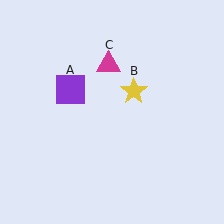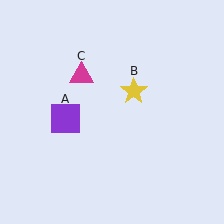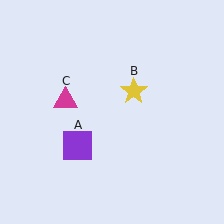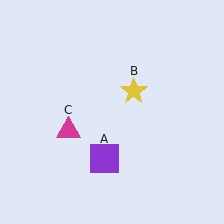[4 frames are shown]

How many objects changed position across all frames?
2 objects changed position: purple square (object A), magenta triangle (object C).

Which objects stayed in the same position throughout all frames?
Yellow star (object B) remained stationary.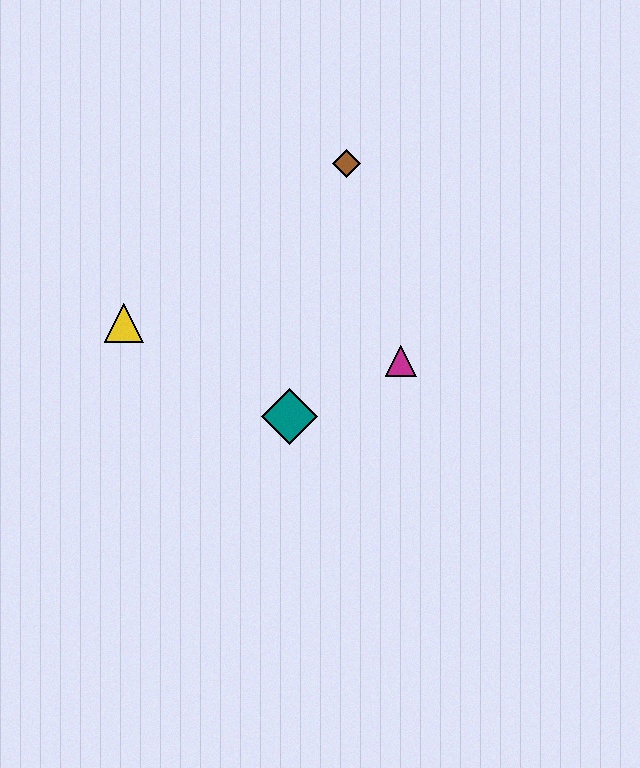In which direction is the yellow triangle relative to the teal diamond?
The yellow triangle is to the left of the teal diamond.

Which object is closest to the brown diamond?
The magenta triangle is closest to the brown diamond.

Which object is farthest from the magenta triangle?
The yellow triangle is farthest from the magenta triangle.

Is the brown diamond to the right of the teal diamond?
Yes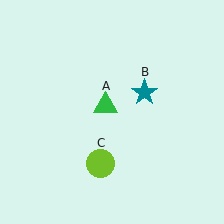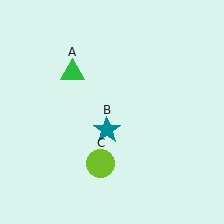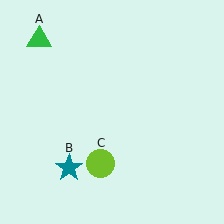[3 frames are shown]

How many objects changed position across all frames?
2 objects changed position: green triangle (object A), teal star (object B).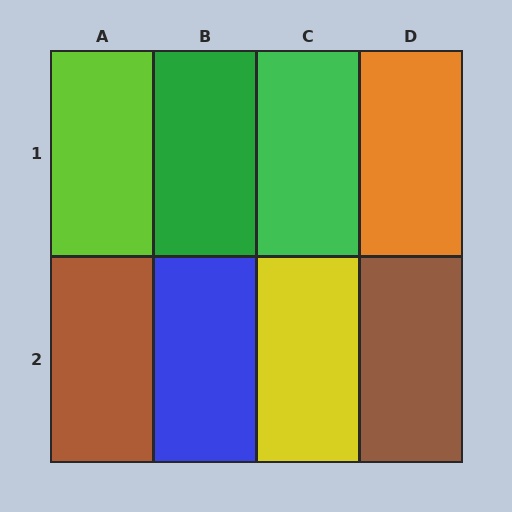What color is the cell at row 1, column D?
Orange.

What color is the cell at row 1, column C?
Green.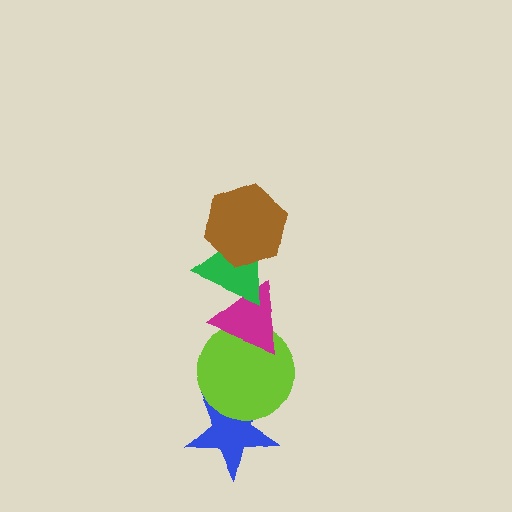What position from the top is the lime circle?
The lime circle is 4th from the top.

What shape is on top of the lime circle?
The magenta triangle is on top of the lime circle.